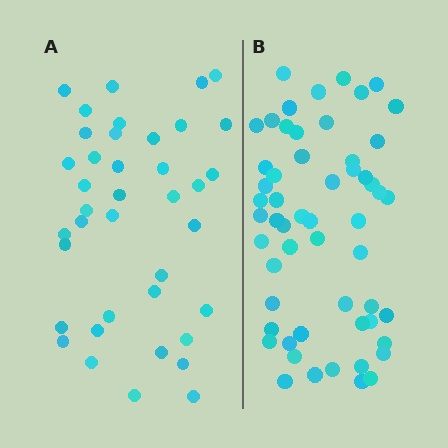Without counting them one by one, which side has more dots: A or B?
Region B (the right region) has more dots.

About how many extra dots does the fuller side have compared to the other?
Region B has approximately 15 more dots than region A.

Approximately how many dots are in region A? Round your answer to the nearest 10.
About 40 dots. (The exact count is 39, which rounds to 40.)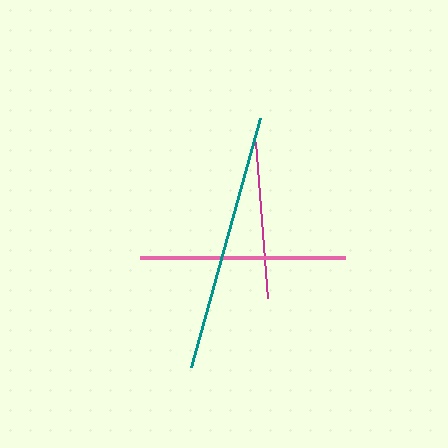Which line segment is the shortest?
The magenta line is the shortest at approximately 157 pixels.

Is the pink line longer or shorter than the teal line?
The teal line is longer than the pink line.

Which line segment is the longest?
The teal line is the longest at approximately 259 pixels.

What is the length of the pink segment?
The pink segment is approximately 205 pixels long.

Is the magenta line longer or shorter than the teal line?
The teal line is longer than the magenta line.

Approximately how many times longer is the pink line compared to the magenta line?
The pink line is approximately 1.3 times the length of the magenta line.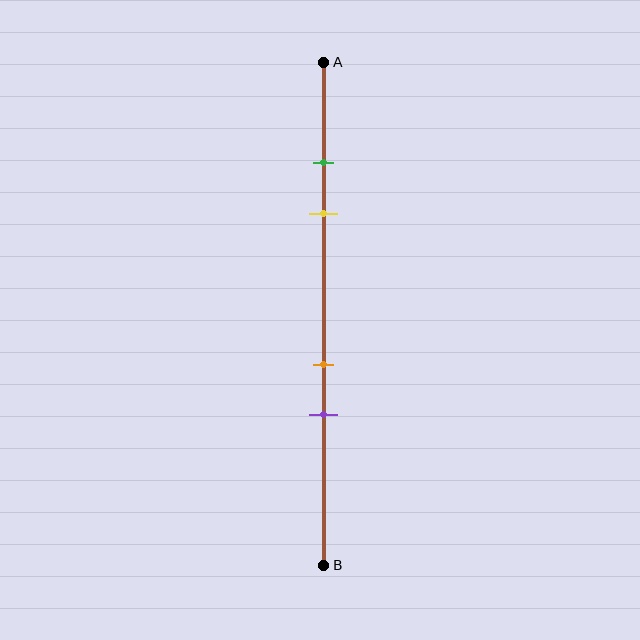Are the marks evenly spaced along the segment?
No, the marks are not evenly spaced.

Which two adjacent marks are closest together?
The green and yellow marks are the closest adjacent pair.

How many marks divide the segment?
There are 4 marks dividing the segment.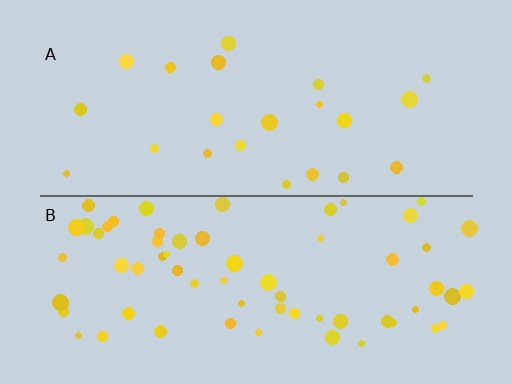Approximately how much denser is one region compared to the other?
Approximately 2.9× — region B over region A.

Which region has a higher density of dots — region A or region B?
B (the bottom).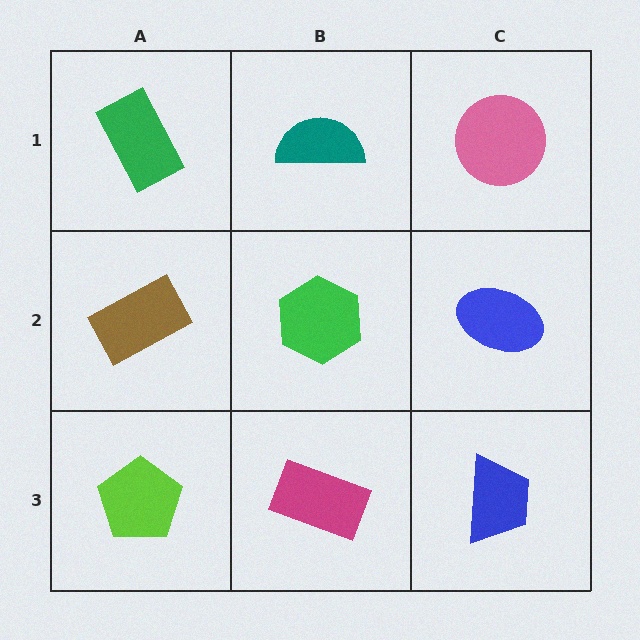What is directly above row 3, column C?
A blue ellipse.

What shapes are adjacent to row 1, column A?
A brown rectangle (row 2, column A), a teal semicircle (row 1, column B).